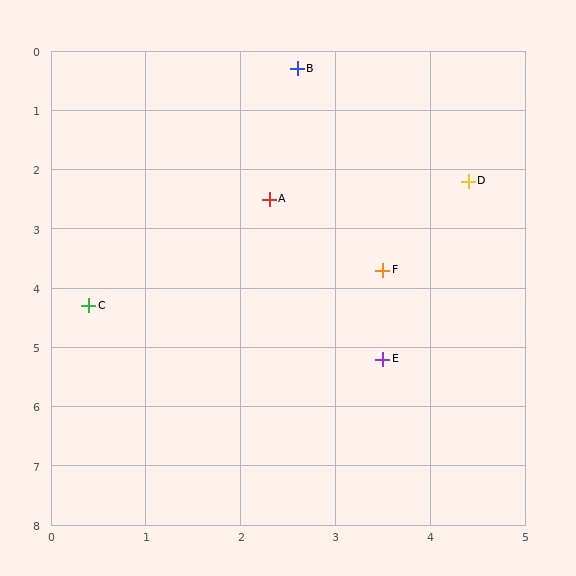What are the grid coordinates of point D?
Point D is at approximately (4.4, 2.2).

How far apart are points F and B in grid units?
Points F and B are about 3.5 grid units apart.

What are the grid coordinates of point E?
Point E is at approximately (3.5, 5.2).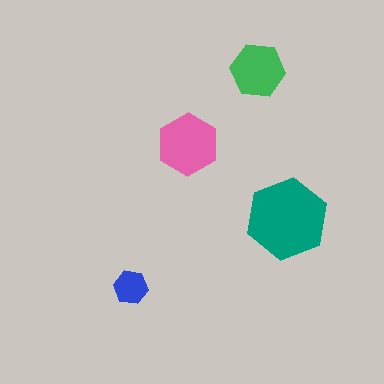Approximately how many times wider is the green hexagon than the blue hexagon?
About 1.5 times wider.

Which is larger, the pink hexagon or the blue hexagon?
The pink one.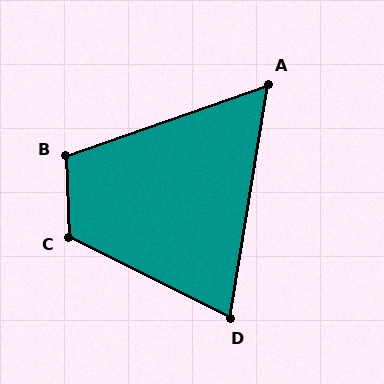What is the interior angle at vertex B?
Approximately 107 degrees (obtuse).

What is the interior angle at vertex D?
Approximately 73 degrees (acute).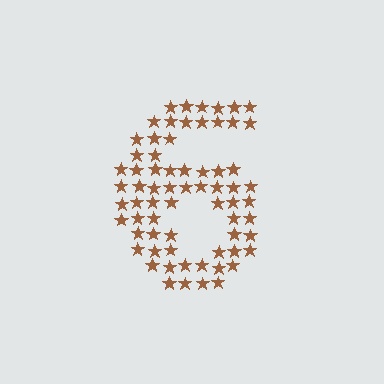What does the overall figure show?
The overall figure shows the digit 6.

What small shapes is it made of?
It is made of small stars.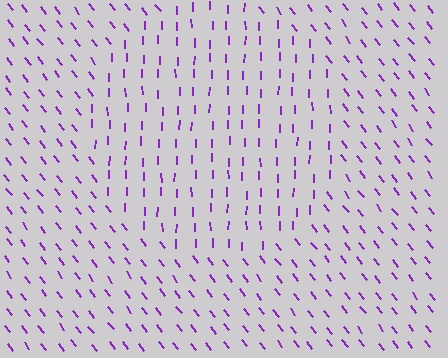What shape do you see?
I see a circle.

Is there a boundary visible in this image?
Yes, there is a texture boundary formed by a change in line orientation.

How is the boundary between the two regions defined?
The boundary is defined purely by a change in line orientation (approximately 38 degrees difference). All lines are the same color and thickness.